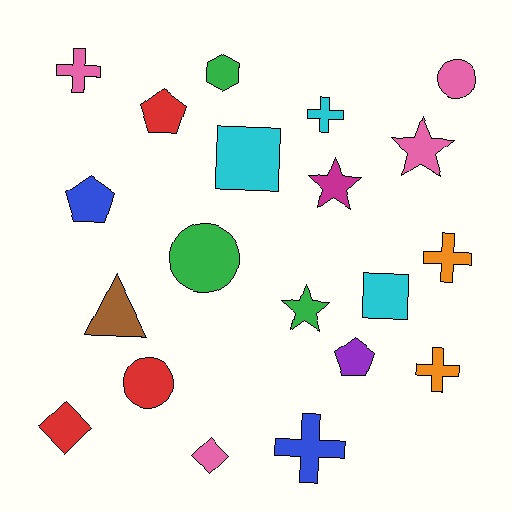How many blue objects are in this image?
There are 2 blue objects.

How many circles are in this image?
There are 3 circles.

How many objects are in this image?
There are 20 objects.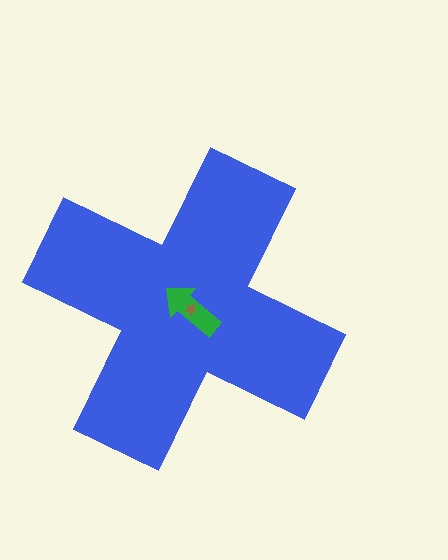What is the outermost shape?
The blue cross.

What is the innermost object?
The brown star.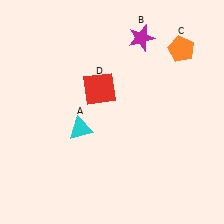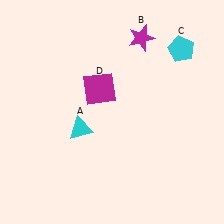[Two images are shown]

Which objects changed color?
C changed from orange to cyan. D changed from red to magenta.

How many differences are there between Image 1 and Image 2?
There are 2 differences between the two images.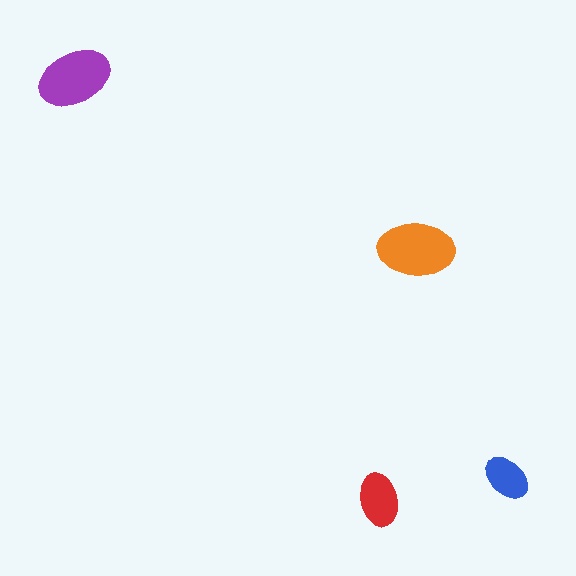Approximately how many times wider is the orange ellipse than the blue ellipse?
About 1.5 times wider.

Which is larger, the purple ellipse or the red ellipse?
The purple one.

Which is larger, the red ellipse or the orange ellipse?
The orange one.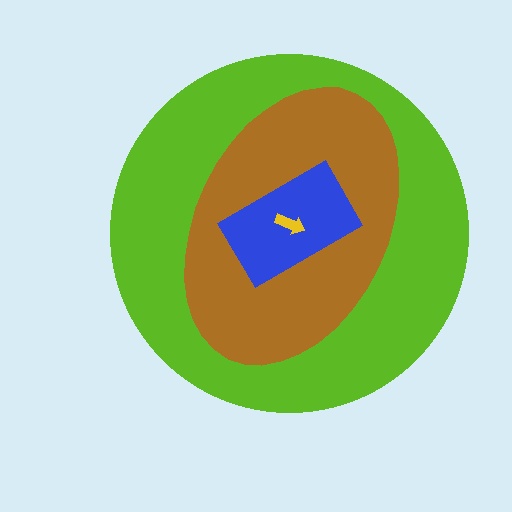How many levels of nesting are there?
4.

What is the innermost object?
The yellow arrow.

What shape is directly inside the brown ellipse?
The blue rectangle.